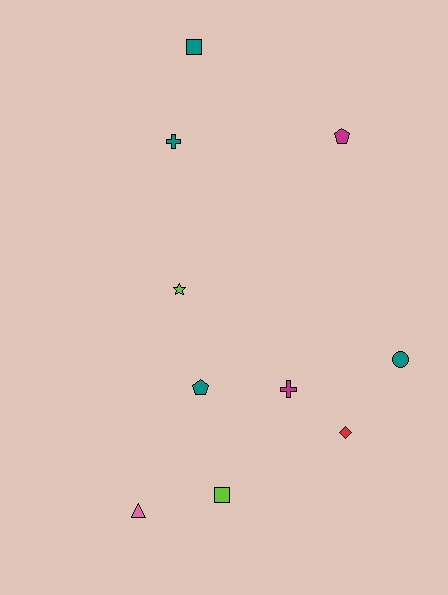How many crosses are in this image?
There are 2 crosses.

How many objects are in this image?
There are 10 objects.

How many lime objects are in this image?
There are 2 lime objects.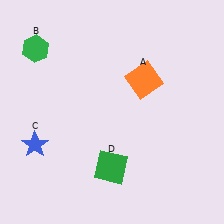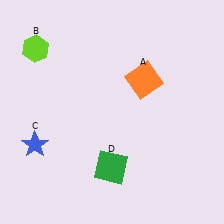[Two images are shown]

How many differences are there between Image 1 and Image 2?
There is 1 difference between the two images.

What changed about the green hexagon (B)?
In Image 1, B is green. In Image 2, it changed to lime.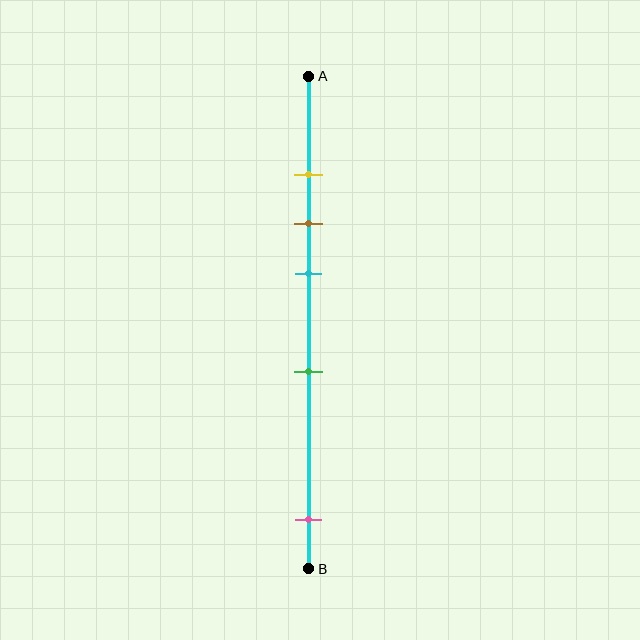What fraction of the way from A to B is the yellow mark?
The yellow mark is approximately 20% (0.2) of the way from A to B.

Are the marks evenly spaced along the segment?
No, the marks are not evenly spaced.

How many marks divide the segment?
There are 5 marks dividing the segment.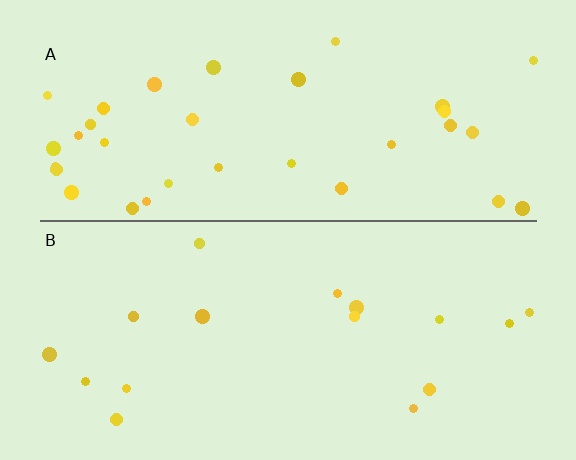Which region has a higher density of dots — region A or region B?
A (the top).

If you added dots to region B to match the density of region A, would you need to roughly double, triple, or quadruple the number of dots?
Approximately double.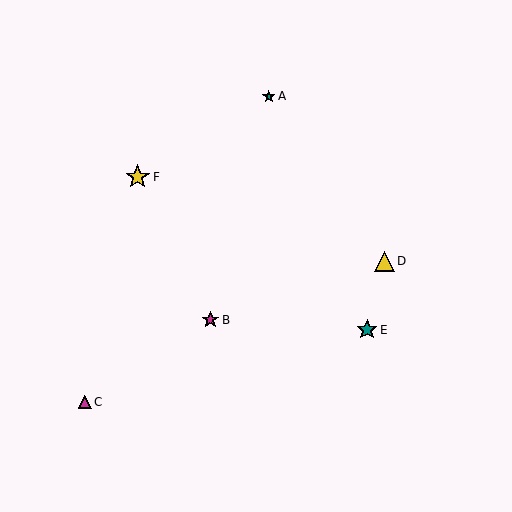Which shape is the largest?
The yellow star (labeled F) is the largest.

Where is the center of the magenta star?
The center of the magenta star is at (210, 320).